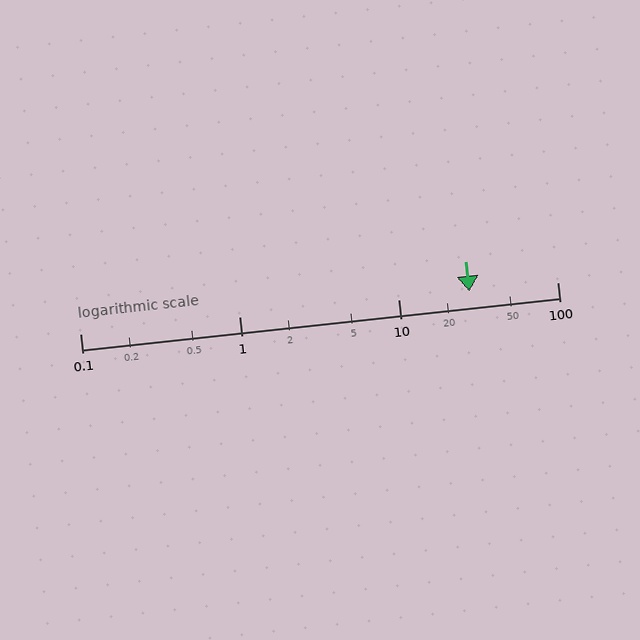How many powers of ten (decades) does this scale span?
The scale spans 3 decades, from 0.1 to 100.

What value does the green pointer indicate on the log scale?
The pointer indicates approximately 28.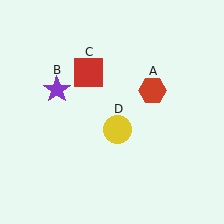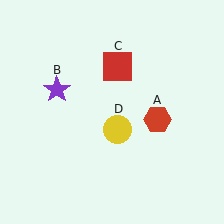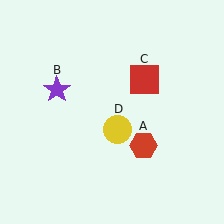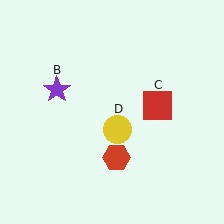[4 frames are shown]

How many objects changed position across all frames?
2 objects changed position: red hexagon (object A), red square (object C).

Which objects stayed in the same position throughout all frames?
Purple star (object B) and yellow circle (object D) remained stationary.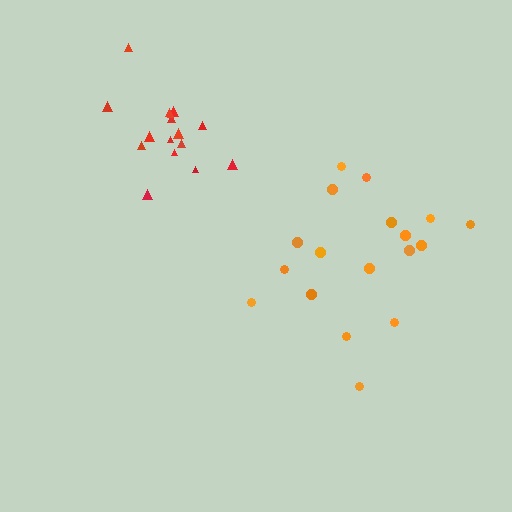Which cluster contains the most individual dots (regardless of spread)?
Orange (19).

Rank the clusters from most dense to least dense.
red, orange.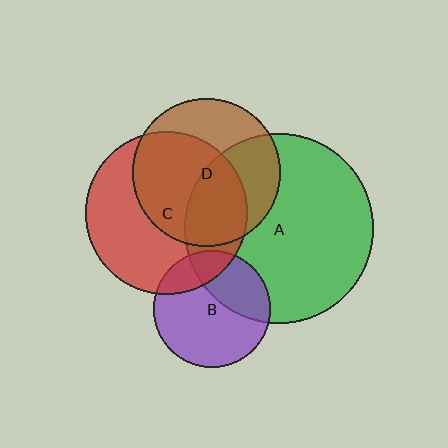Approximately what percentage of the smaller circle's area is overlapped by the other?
Approximately 20%.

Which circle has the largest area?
Circle A (green).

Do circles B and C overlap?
Yes.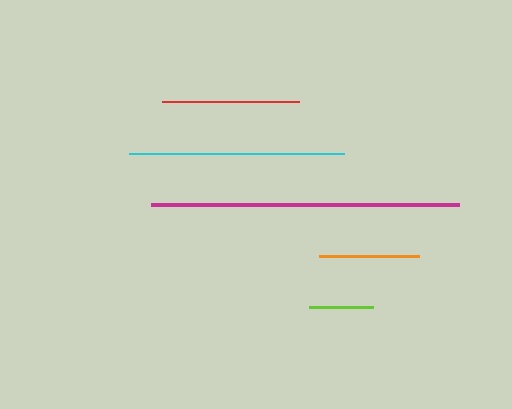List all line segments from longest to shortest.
From longest to shortest: magenta, cyan, red, orange, lime.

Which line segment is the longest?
The magenta line is the longest at approximately 308 pixels.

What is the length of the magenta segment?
The magenta segment is approximately 308 pixels long.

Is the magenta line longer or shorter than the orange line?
The magenta line is longer than the orange line.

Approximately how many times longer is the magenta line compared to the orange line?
The magenta line is approximately 3.1 times the length of the orange line.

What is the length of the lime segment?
The lime segment is approximately 64 pixels long.